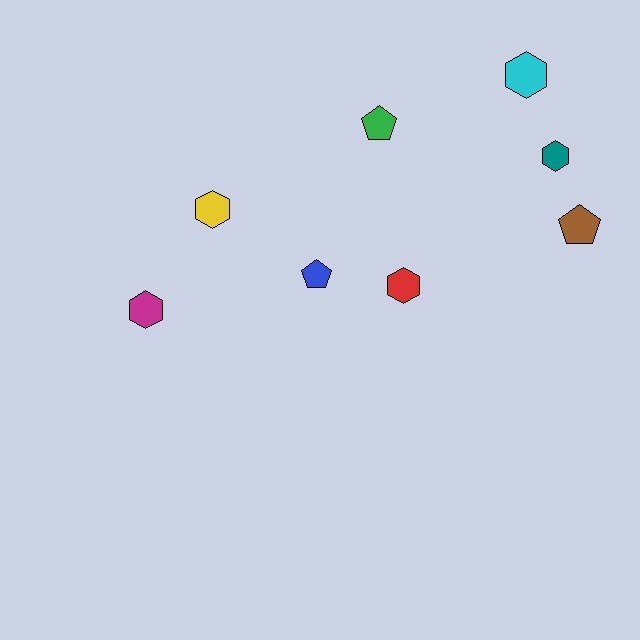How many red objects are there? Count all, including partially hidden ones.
There is 1 red object.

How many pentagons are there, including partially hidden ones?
There are 3 pentagons.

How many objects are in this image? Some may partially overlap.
There are 8 objects.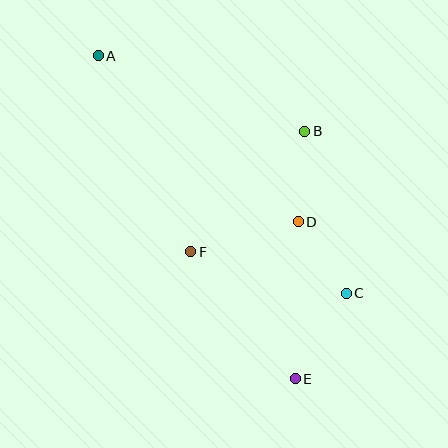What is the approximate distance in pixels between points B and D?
The distance between B and D is approximately 91 pixels.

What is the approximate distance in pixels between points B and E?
The distance between B and E is approximately 248 pixels.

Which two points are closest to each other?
Points C and D are closest to each other.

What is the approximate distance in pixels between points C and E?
The distance between C and E is approximately 100 pixels.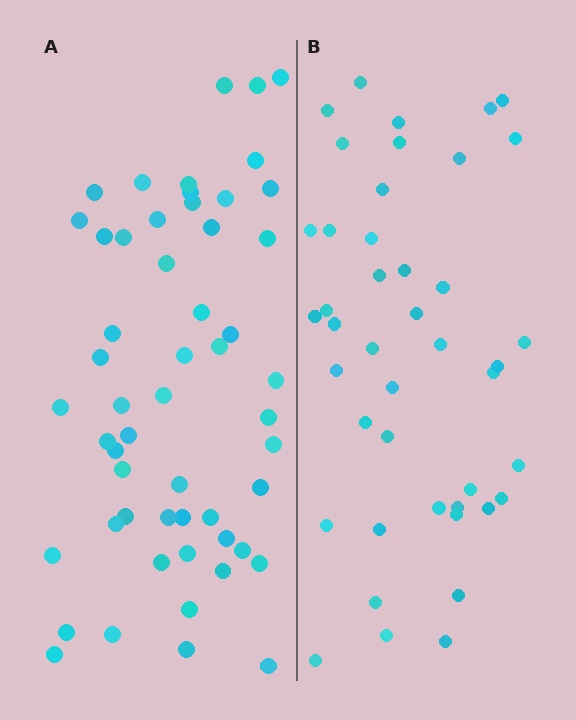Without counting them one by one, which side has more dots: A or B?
Region A (the left region) has more dots.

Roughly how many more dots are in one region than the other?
Region A has roughly 12 or so more dots than region B.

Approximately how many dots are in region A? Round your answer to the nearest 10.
About 50 dots. (The exact count is 54, which rounds to 50.)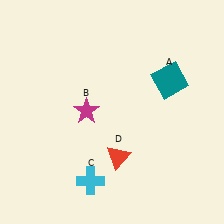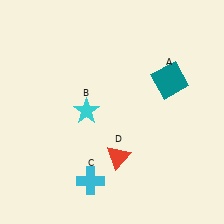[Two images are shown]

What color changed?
The star (B) changed from magenta in Image 1 to cyan in Image 2.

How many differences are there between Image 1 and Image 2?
There is 1 difference between the two images.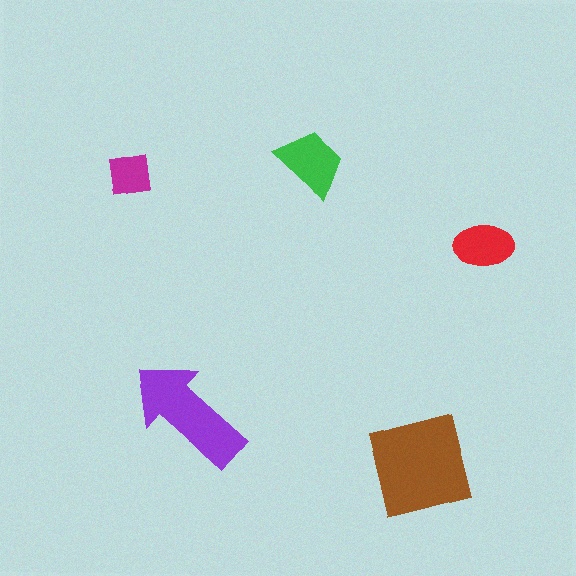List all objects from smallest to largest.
The magenta square, the red ellipse, the green trapezoid, the purple arrow, the brown square.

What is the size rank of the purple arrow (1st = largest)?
2nd.